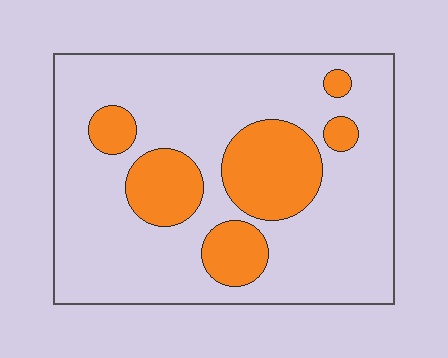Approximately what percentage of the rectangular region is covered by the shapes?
Approximately 25%.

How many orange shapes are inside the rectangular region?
6.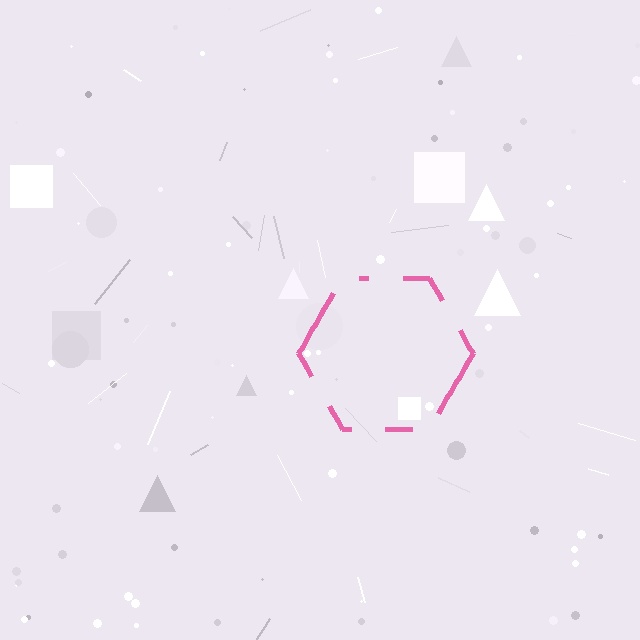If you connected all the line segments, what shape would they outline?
They would outline a hexagon.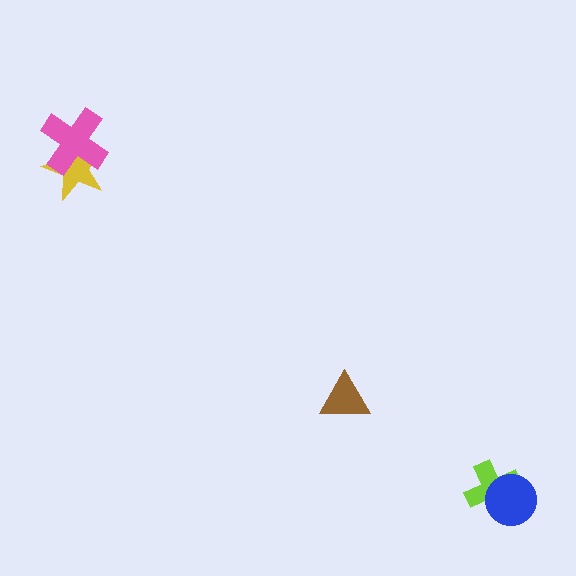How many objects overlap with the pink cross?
1 object overlaps with the pink cross.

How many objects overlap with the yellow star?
1 object overlaps with the yellow star.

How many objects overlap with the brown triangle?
0 objects overlap with the brown triangle.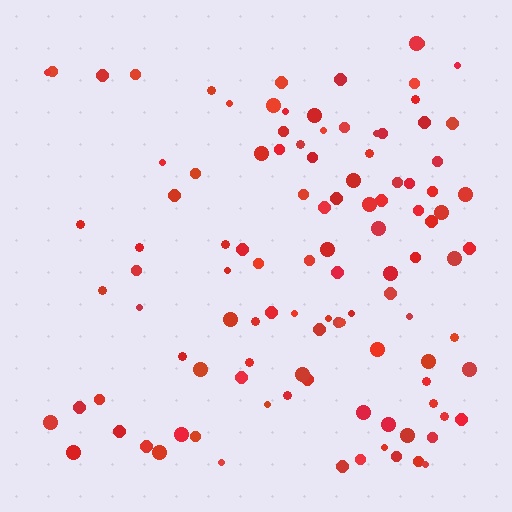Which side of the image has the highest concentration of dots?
The right.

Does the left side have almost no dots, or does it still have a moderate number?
Still a moderate number, just noticeably fewer than the right.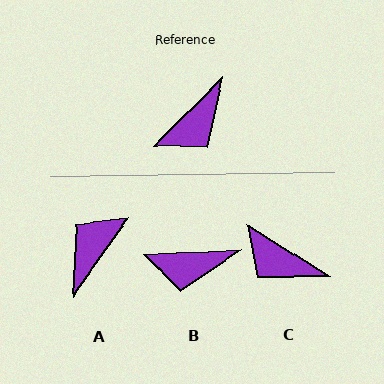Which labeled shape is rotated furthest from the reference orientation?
A, about 170 degrees away.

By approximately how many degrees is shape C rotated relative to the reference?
Approximately 77 degrees clockwise.